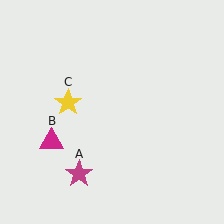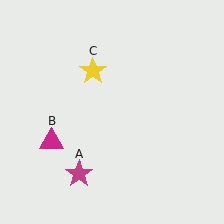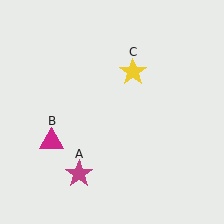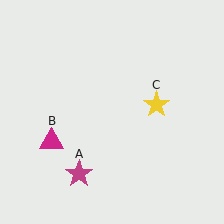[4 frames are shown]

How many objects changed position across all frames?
1 object changed position: yellow star (object C).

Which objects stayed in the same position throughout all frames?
Magenta star (object A) and magenta triangle (object B) remained stationary.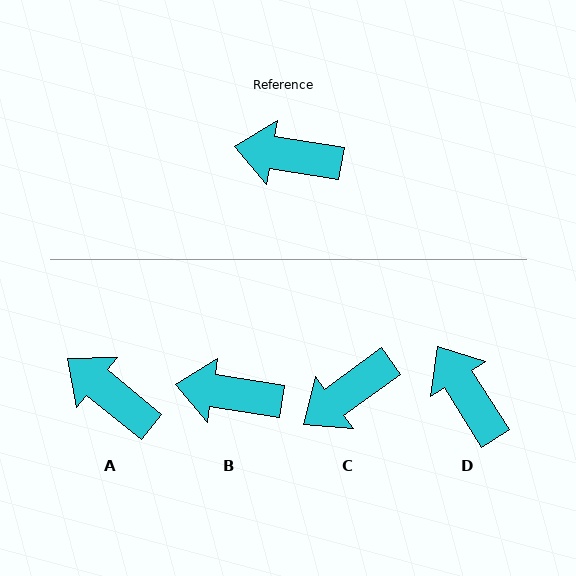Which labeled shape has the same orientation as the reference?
B.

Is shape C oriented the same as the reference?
No, it is off by about 45 degrees.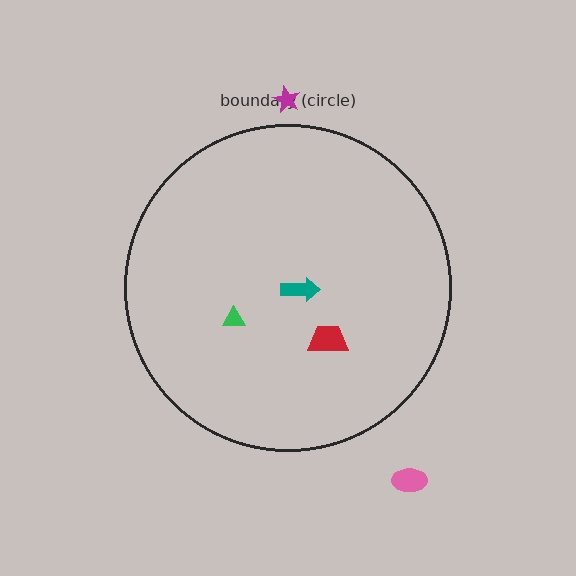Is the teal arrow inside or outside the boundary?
Inside.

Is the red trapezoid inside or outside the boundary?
Inside.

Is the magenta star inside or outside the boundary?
Outside.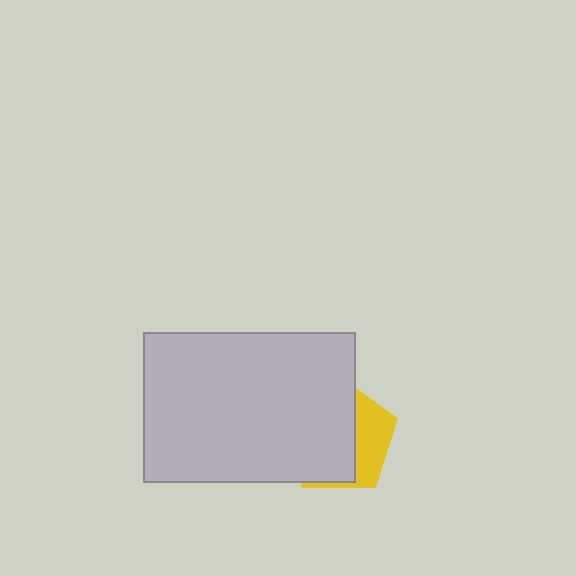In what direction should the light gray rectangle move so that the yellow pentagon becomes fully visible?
The light gray rectangle should move left. That is the shortest direction to clear the overlap and leave the yellow pentagon fully visible.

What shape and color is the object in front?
The object in front is a light gray rectangle.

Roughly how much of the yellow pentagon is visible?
A small part of it is visible (roughly 33%).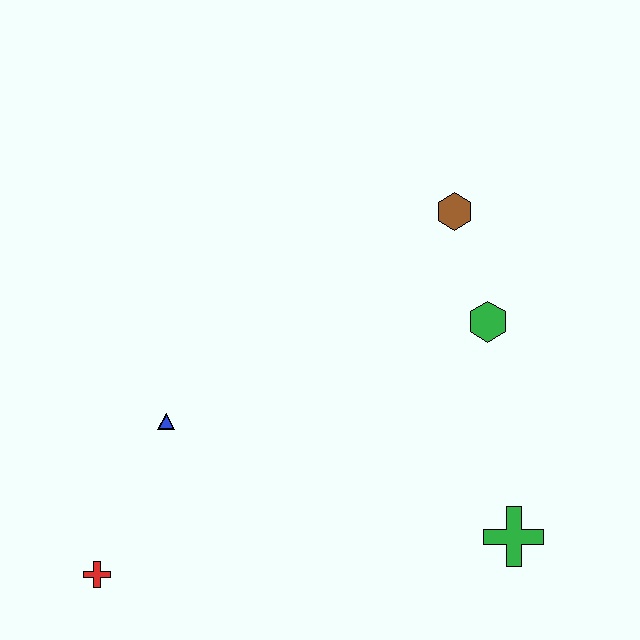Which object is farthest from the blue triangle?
The green cross is farthest from the blue triangle.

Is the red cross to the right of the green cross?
No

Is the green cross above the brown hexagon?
No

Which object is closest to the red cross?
The blue triangle is closest to the red cross.